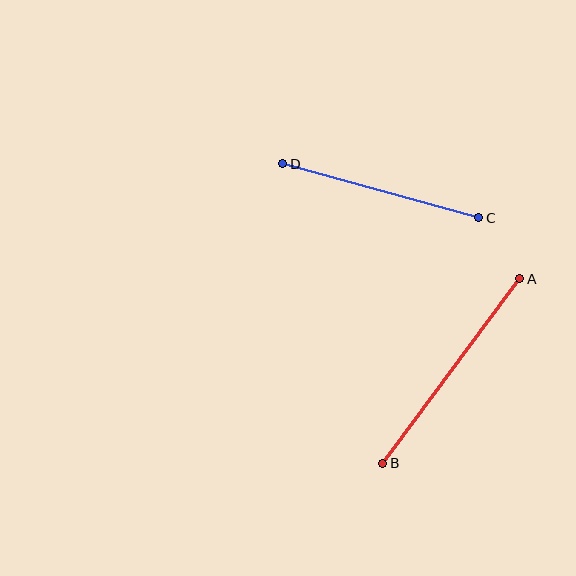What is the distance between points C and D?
The distance is approximately 203 pixels.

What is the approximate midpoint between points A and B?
The midpoint is at approximately (451, 371) pixels.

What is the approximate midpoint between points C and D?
The midpoint is at approximately (381, 191) pixels.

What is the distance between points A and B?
The distance is approximately 230 pixels.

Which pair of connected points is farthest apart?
Points A and B are farthest apart.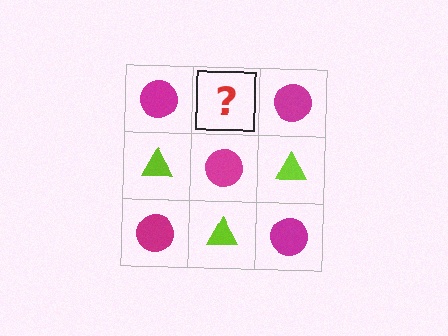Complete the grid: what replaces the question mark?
The question mark should be replaced with a lime triangle.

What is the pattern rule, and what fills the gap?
The rule is that it alternates magenta circle and lime triangle in a checkerboard pattern. The gap should be filled with a lime triangle.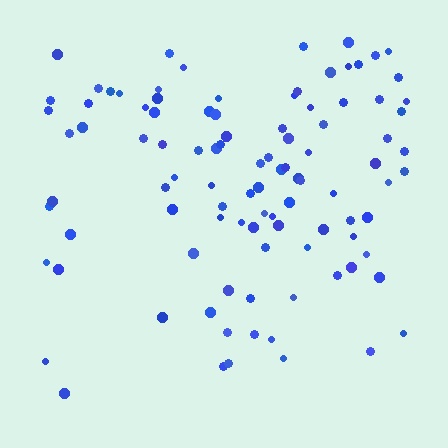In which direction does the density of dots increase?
From bottom to top, with the top side densest.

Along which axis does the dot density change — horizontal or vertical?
Vertical.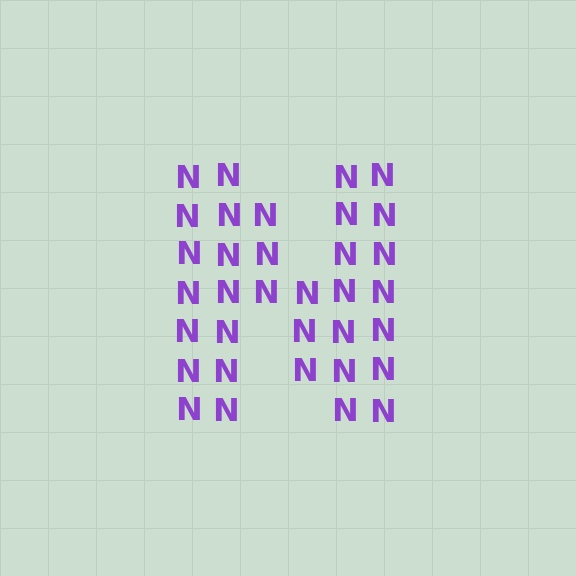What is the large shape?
The large shape is the letter N.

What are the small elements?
The small elements are letter N's.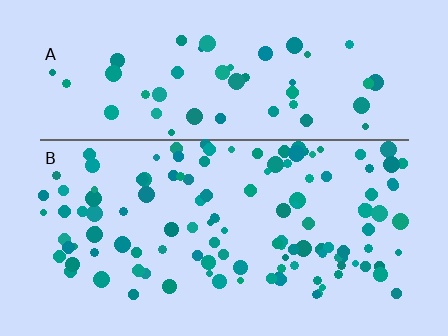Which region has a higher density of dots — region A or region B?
B (the bottom).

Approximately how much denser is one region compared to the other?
Approximately 2.3× — region B over region A.